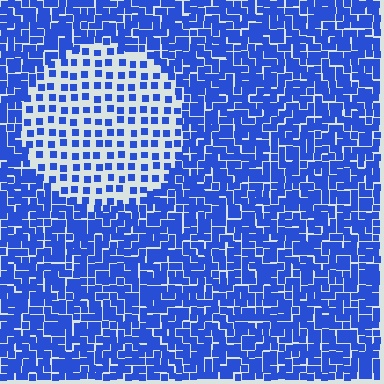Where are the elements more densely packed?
The elements are more densely packed outside the circle boundary.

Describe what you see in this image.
The image contains small blue elements arranged at two different densities. A circle-shaped region is visible where the elements are less densely packed than the surrounding area.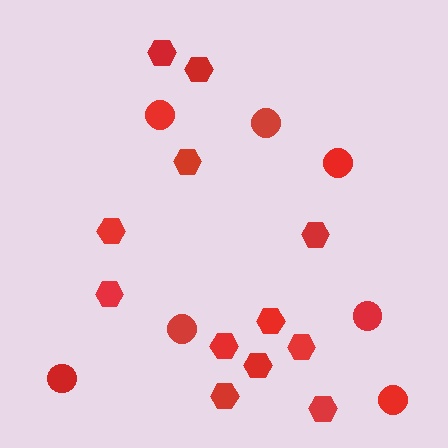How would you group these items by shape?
There are 2 groups: one group of circles (7) and one group of hexagons (12).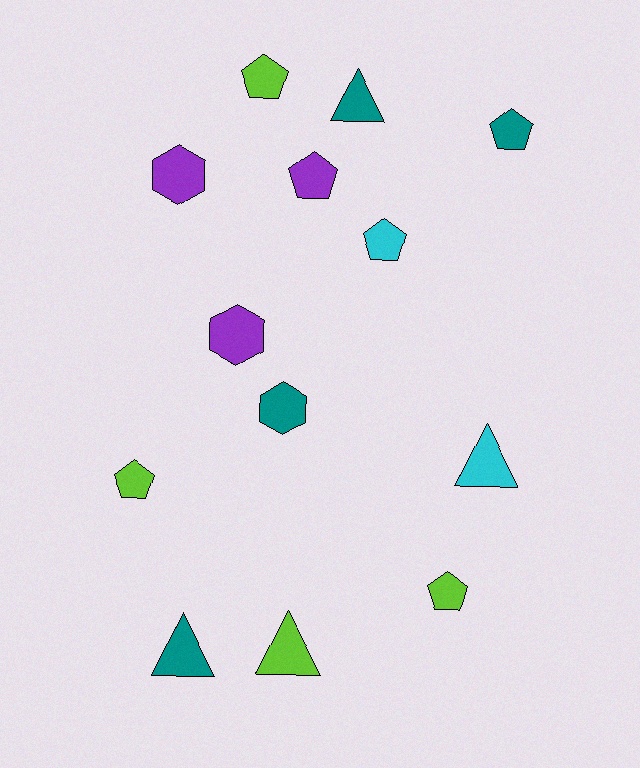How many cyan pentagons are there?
There is 1 cyan pentagon.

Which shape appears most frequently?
Pentagon, with 6 objects.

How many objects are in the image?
There are 13 objects.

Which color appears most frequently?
Lime, with 4 objects.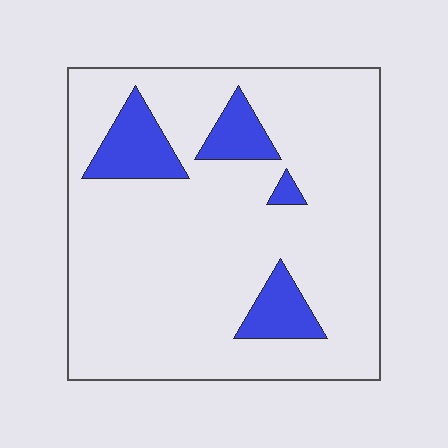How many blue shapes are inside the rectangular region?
4.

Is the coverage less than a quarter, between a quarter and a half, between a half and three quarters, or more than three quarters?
Less than a quarter.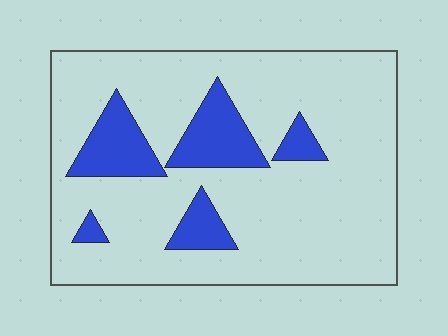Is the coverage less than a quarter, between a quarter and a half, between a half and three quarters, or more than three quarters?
Less than a quarter.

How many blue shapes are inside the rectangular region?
5.